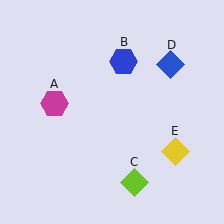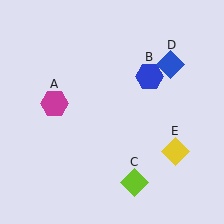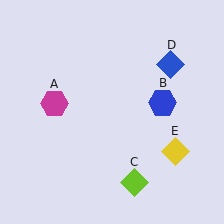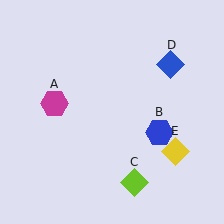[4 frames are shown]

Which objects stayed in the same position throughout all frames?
Magenta hexagon (object A) and lime diamond (object C) and blue diamond (object D) and yellow diamond (object E) remained stationary.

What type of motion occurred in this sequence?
The blue hexagon (object B) rotated clockwise around the center of the scene.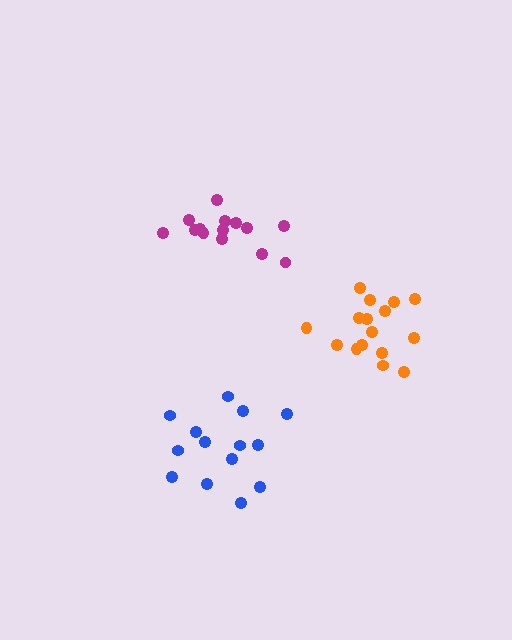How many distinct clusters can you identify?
There are 3 distinct clusters.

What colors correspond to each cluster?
The clusters are colored: blue, orange, magenta.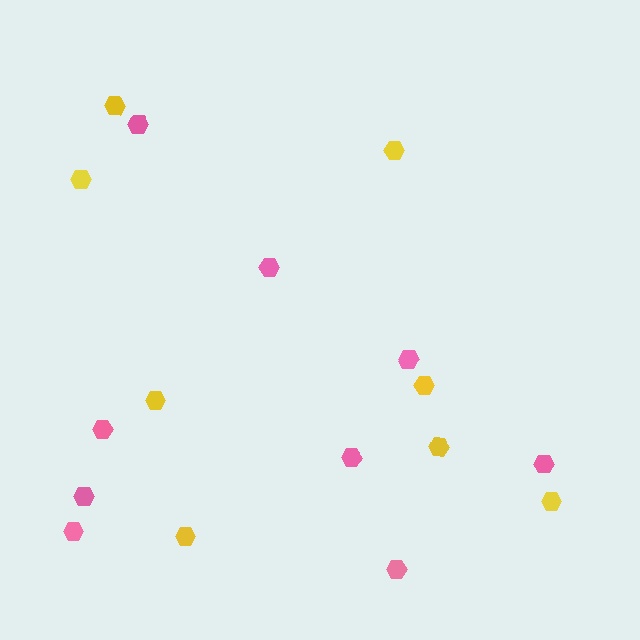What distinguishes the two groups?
There are 2 groups: one group of pink hexagons (9) and one group of yellow hexagons (8).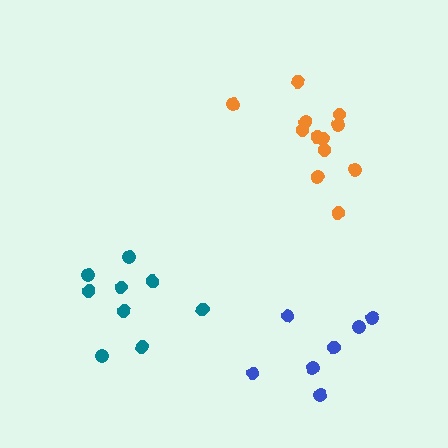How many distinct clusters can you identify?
There are 3 distinct clusters.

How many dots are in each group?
Group 1: 9 dots, Group 2: 12 dots, Group 3: 7 dots (28 total).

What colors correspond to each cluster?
The clusters are colored: teal, orange, blue.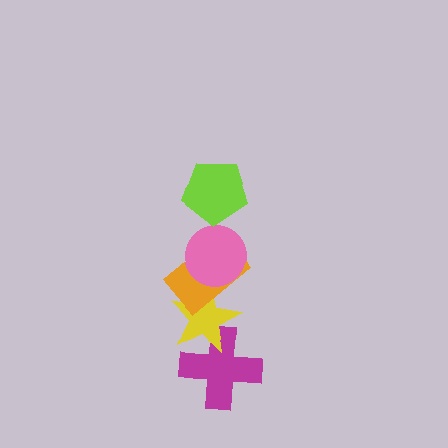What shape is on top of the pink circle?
The lime pentagon is on top of the pink circle.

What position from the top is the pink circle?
The pink circle is 2nd from the top.